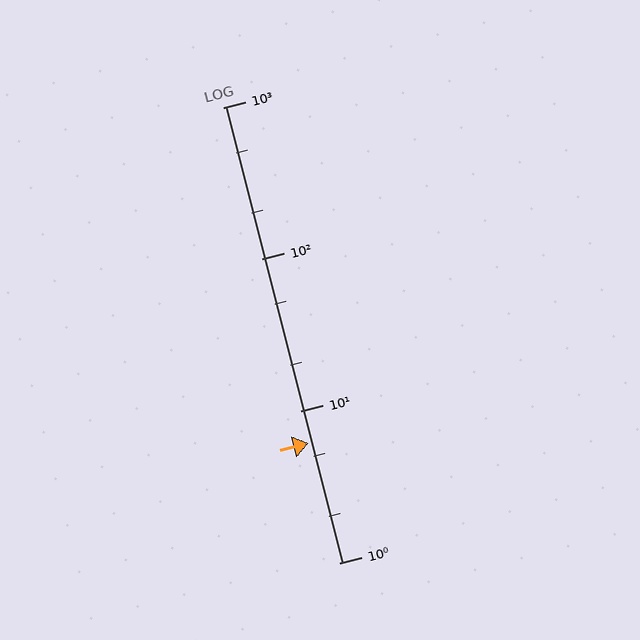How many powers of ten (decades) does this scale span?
The scale spans 3 decades, from 1 to 1000.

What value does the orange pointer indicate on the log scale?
The pointer indicates approximately 6.1.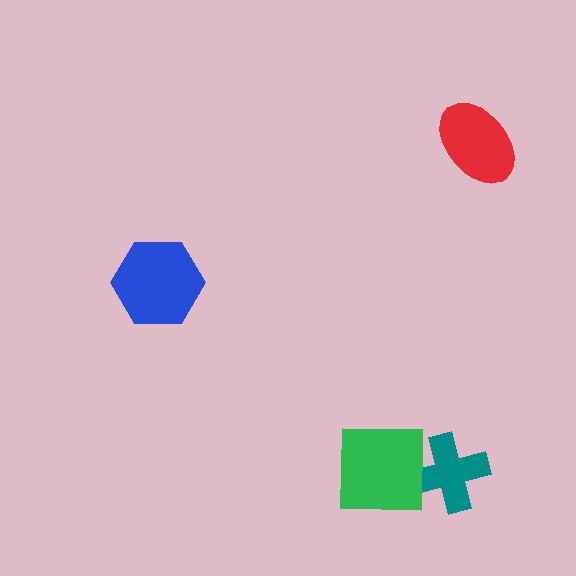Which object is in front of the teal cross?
The green square is in front of the teal cross.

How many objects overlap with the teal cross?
1 object overlaps with the teal cross.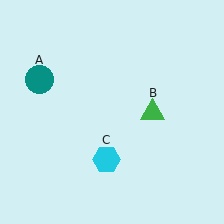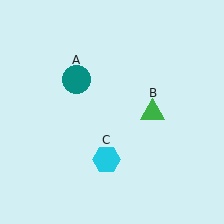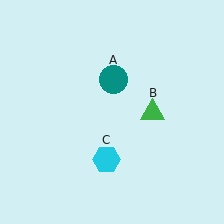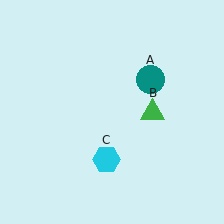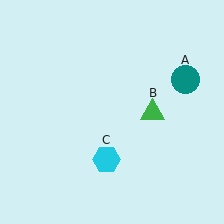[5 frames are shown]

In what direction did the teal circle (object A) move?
The teal circle (object A) moved right.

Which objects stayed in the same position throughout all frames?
Green triangle (object B) and cyan hexagon (object C) remained stationary.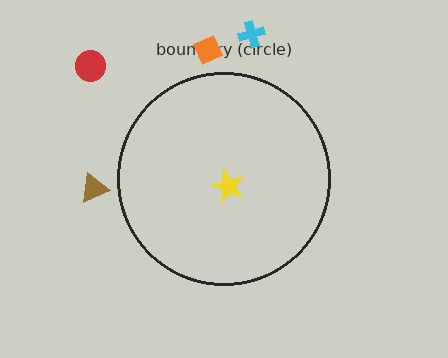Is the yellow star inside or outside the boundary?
Inside.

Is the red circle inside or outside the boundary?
Outside.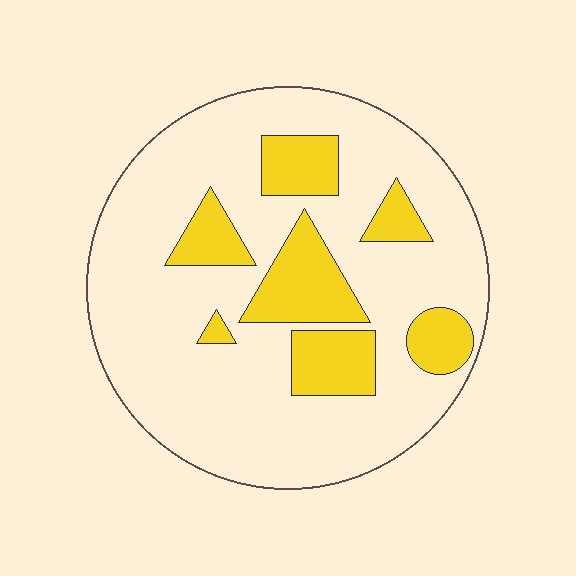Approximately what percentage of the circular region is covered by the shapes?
Approximately 20%.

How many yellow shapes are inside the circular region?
7.